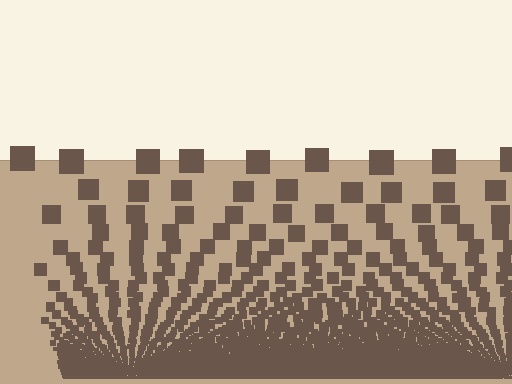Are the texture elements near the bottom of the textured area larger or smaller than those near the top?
Smaller. The gradient is inverted — elements near the bottom are smaller and denser.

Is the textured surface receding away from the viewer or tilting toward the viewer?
The surface appears to tilt toward the viewer. Texture elements get larger and sparser toward the top.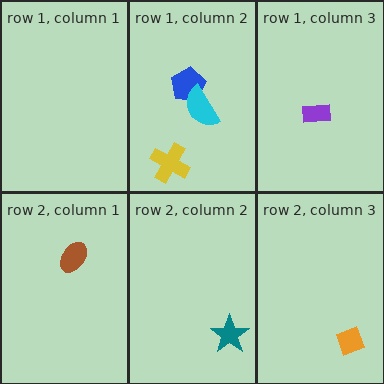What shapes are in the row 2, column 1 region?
The brown ellipse.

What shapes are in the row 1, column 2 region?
The yellow cross, the blue pentagon, the cyan semicircle.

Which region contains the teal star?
The row 2, column 2 region.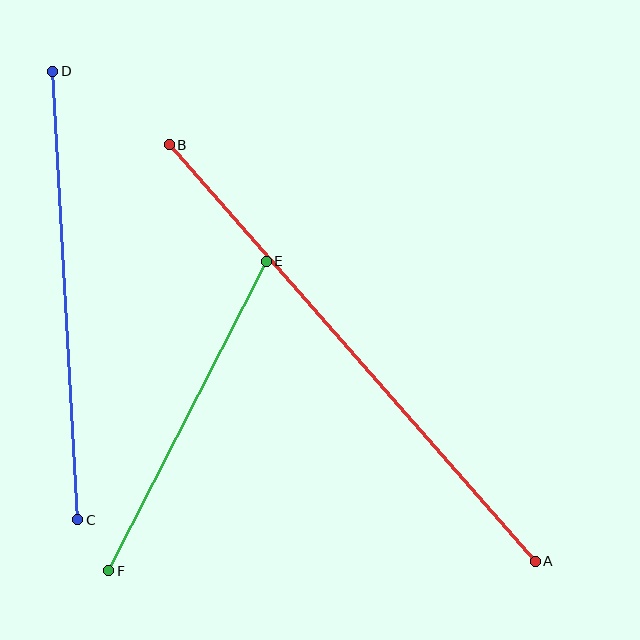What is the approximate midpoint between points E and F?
The midpoint is at approximately (187, 416) pixels.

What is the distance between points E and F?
The distance is approximately 348 pixels.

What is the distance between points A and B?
The distance is approximately 554 pixels.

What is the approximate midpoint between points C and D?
The midpoint is at approximately (65, 296) pixels.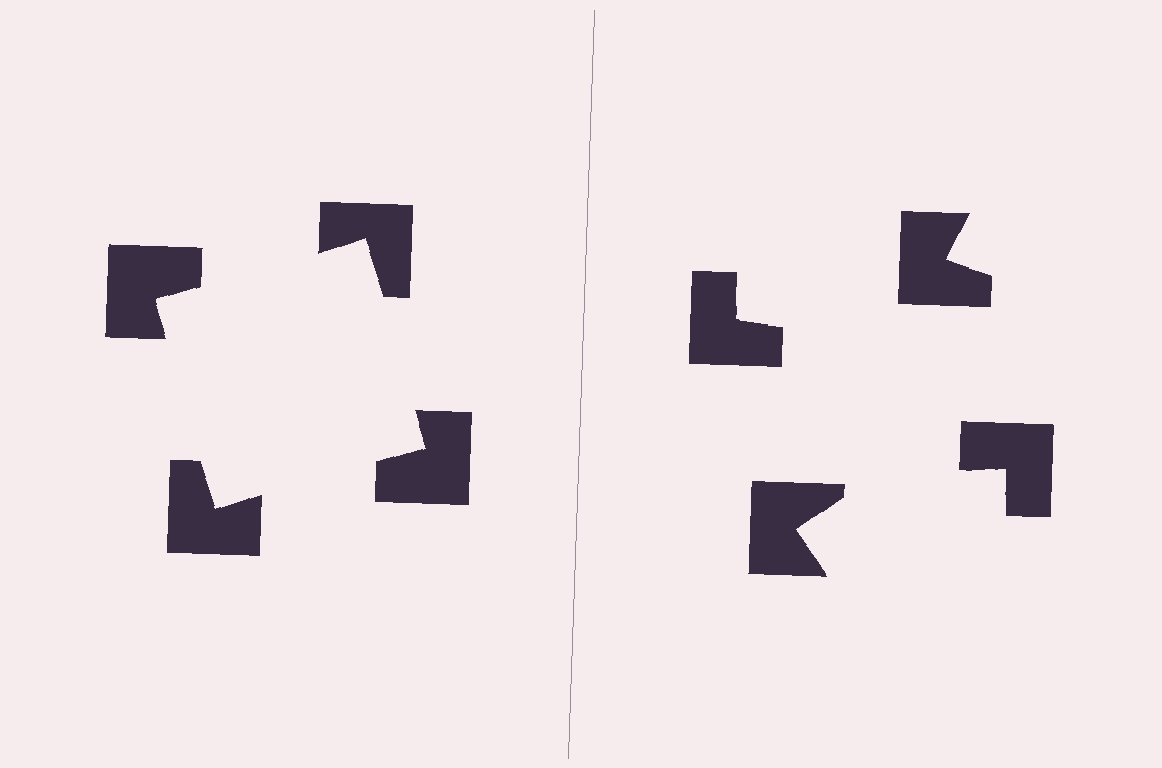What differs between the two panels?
The notched squares are positioned identically on both sides; only the wedge orientations differ. On the left they align to a square; on the right they are misaligned.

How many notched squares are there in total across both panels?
8 — 4 on each side.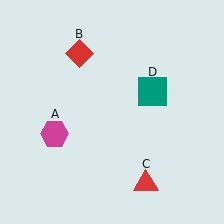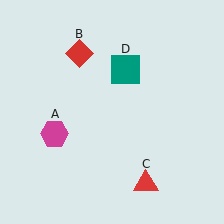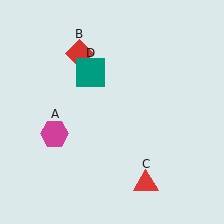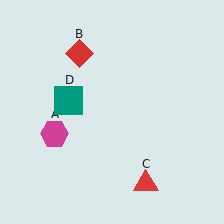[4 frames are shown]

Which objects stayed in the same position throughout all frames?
Magenta hexagon (object A) and red diamond (object B) and red triangle (object C) remained stationary.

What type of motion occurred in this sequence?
The teal square (object D) rotated counterclockwise around the center of the scene.